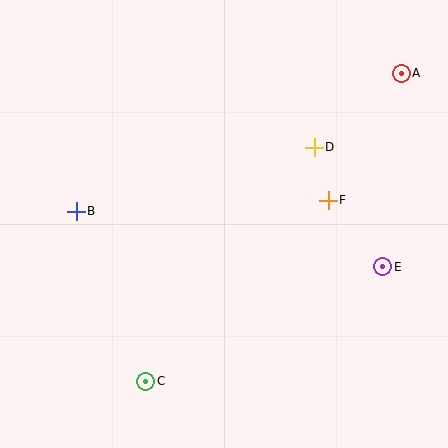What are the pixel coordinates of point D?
Point D is at (314, 147).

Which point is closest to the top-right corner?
Point A is closest to the top-right corner.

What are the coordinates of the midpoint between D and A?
The midpoint between D and A is at (358, 110).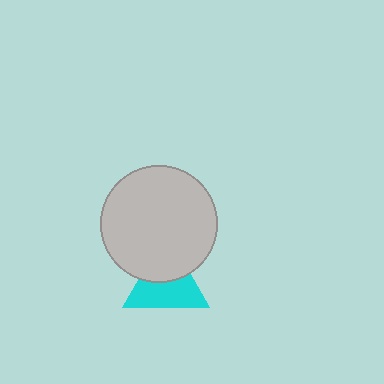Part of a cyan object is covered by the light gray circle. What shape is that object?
It is a triangle.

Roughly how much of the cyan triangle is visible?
About half of it is visible (roughly 59%).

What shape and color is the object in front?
The object in front is a light gray circle.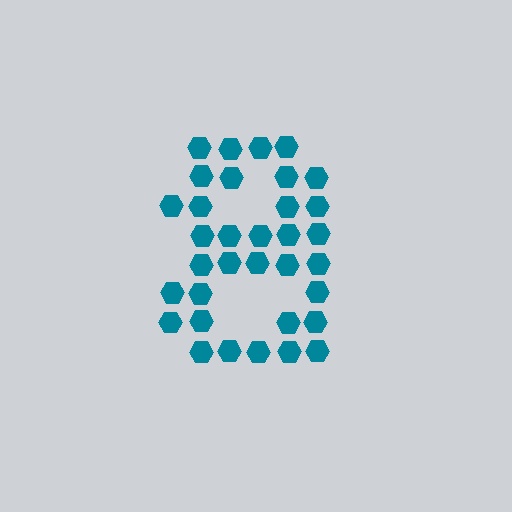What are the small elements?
The small elements are hexagons.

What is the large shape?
The large shape is the digit 8.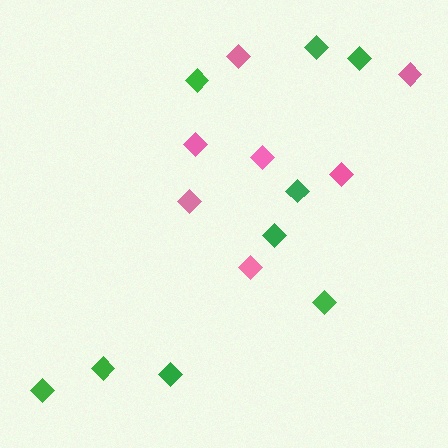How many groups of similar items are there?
There are 2 groups: one group of pink diamonds (7) and one group of green diamonds (9).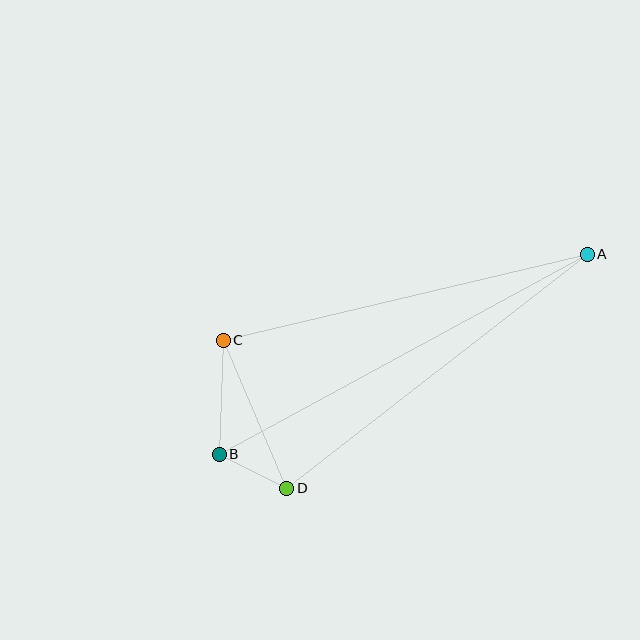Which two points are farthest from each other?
Points A and B are farthest from each other.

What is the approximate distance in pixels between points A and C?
The distance between A and C is approximately 374 pixels.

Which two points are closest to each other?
Points B and D are closest to each other.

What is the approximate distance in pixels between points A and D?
The distance between A and D is approximately 381 pixels.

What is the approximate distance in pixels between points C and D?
The distance between C and D is approximately 161 pixels.